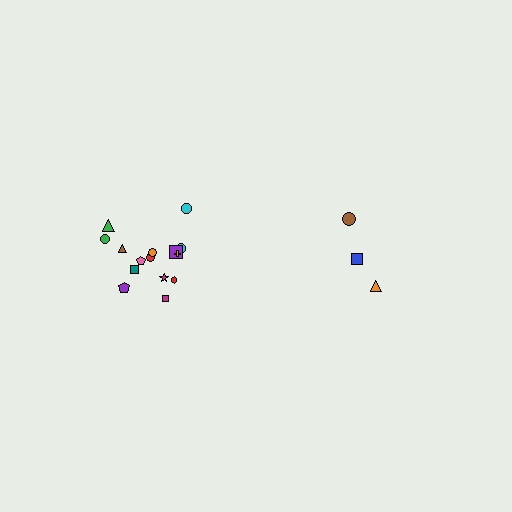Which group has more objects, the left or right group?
The left group.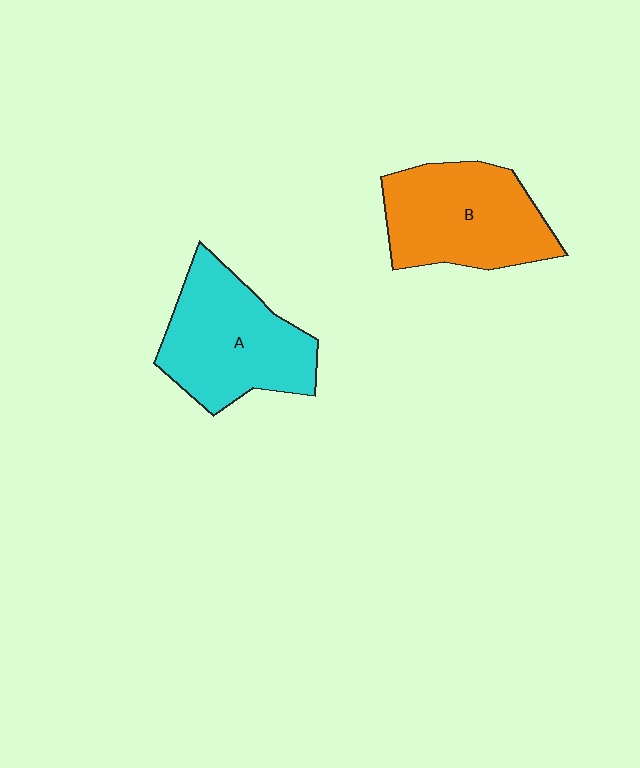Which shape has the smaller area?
Shape B (orange).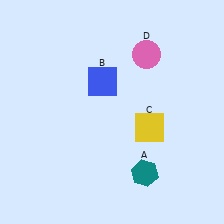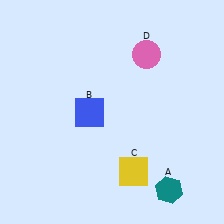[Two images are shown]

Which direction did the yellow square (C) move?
The yellow square (C) moved down.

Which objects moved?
The objects that moved are: the teal hexagon (A), the blue square (B), the yellow square (C).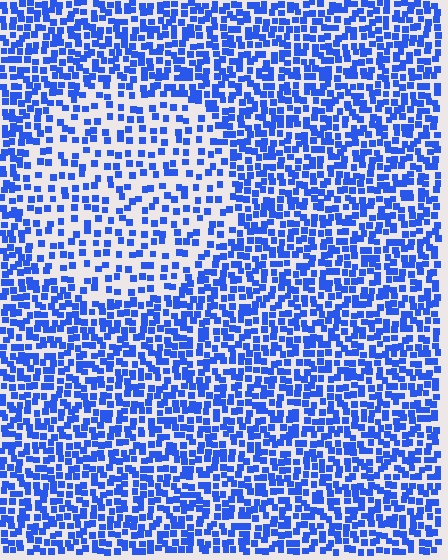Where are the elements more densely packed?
The elements are more densely packed outside the circle boundary.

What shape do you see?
I see a circle.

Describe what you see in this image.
The image contains small blue elements arranged at two different densities. A circle-shaped region is visible where the elements are less densely packed than the surrounding area.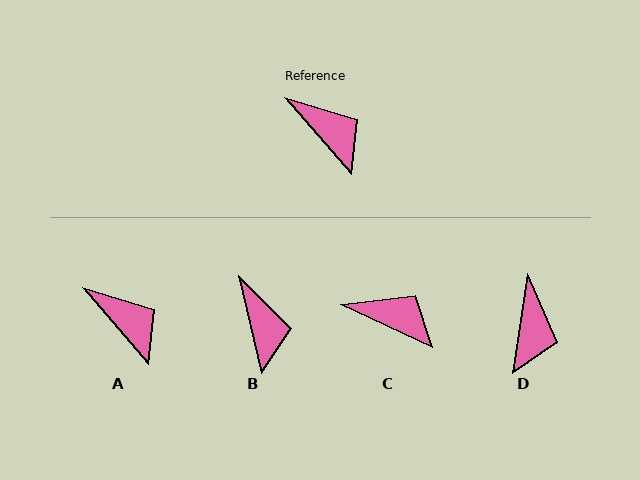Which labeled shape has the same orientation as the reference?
A.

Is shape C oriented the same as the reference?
No, it is off by about 24 degrees.